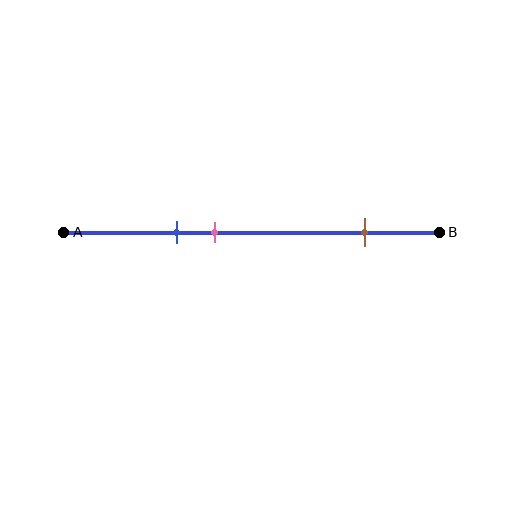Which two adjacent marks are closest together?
The blue and pink marks are the closest adjacent pair.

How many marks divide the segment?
There are 3 marks dividing the segment.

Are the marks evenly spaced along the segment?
No, the marks are not evenly spaced.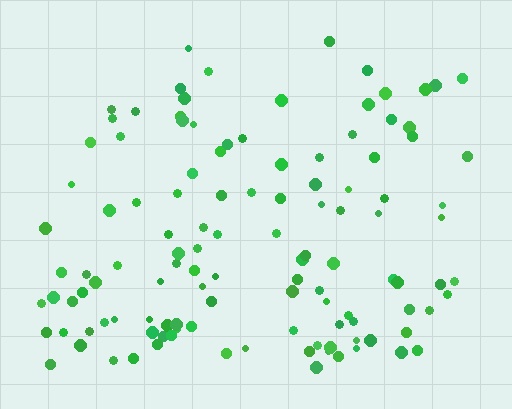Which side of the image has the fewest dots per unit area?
The top.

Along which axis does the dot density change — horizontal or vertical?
Vertical.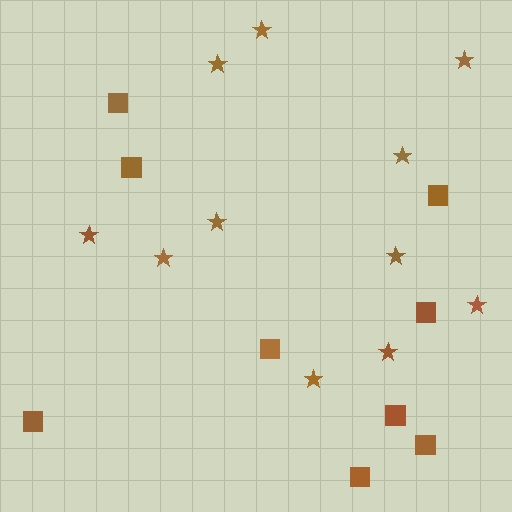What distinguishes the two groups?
There are 2 groups: one group of squares (9) and one group of stars (11).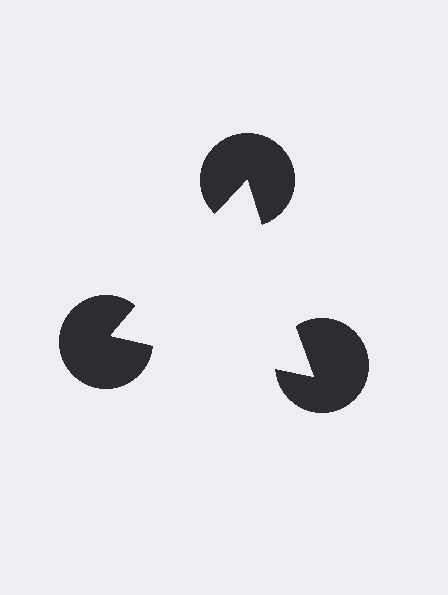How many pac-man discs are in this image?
There are 3 — one at each vertex of the illusory triangle.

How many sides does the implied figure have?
3 sides.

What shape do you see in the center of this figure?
An illusory triangle — its edges are inferred from the aligned wedge cuts in the pac-man discs, not physically drawn.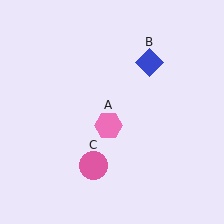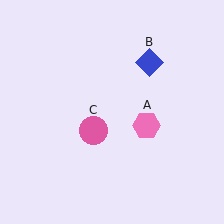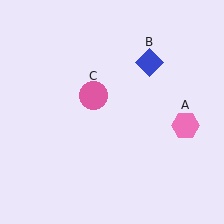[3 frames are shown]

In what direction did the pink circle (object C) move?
The pink circle (object C) moved up.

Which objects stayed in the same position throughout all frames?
Blue diamond (object B) remained stationary.